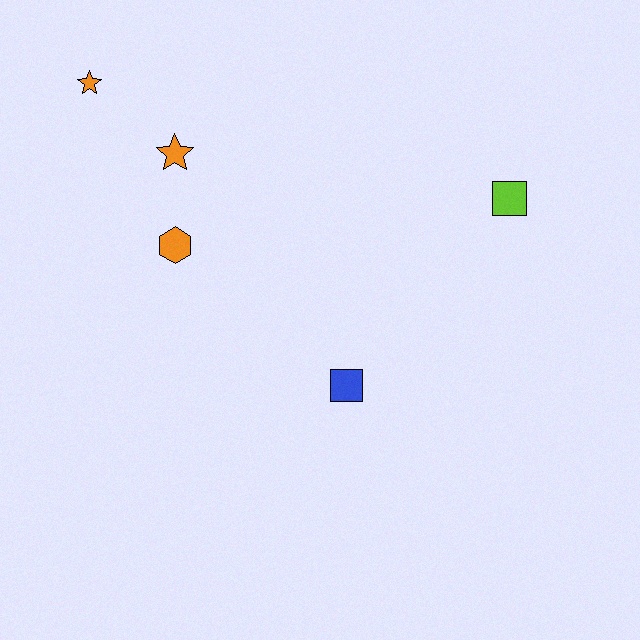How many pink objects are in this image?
There are no pink objects.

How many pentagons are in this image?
There are no pentagons.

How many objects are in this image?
There are 5 objects.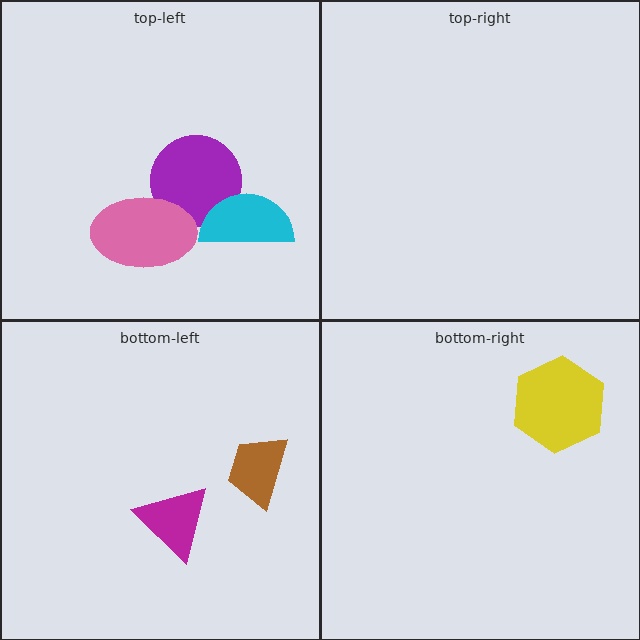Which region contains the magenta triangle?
The bottom-left region.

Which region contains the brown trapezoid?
The bottom-left region.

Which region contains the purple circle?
The top-left region.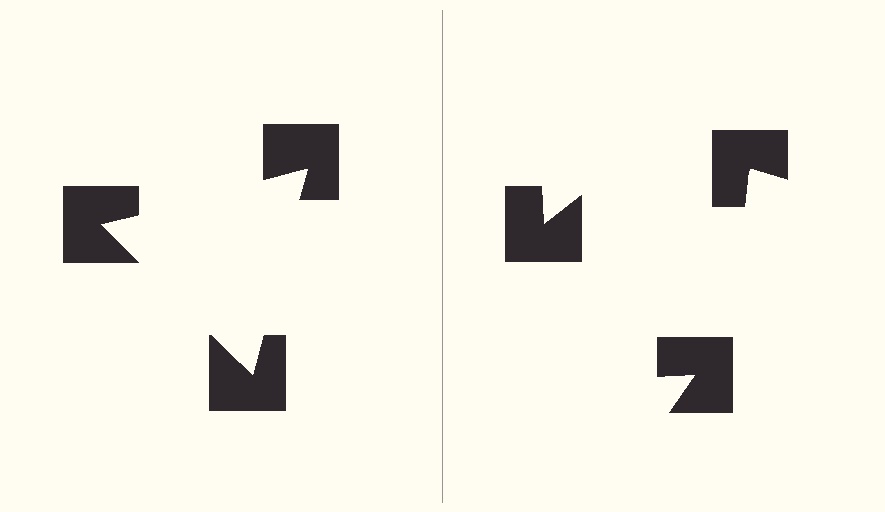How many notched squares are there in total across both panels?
6 — 3 on each side.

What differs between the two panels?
The notched squares are positioned identically on both sides; only the wedge orientations differ. On the left they align to a triangle; on the right they are misaligned.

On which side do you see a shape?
An illusory triangle appears on the left side. On the right side the wedge cuts are rotated, so no coherent shape forms.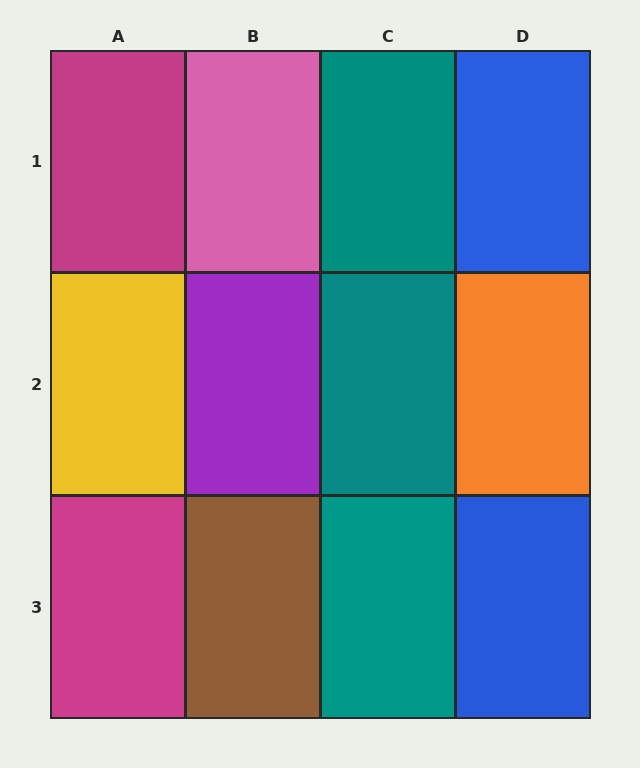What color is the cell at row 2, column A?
Yellow.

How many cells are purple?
1 cell is purple.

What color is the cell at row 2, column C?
Teal.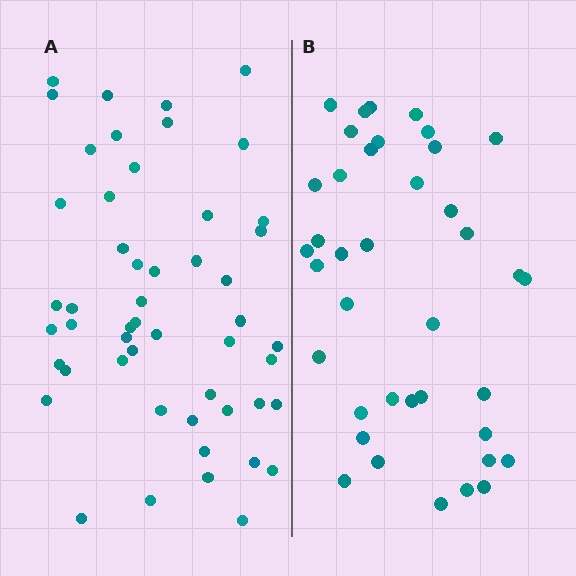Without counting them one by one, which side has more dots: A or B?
Region A (the left region) has more dots.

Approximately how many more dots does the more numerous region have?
Region A has roughly 12 or so more dots than region B.